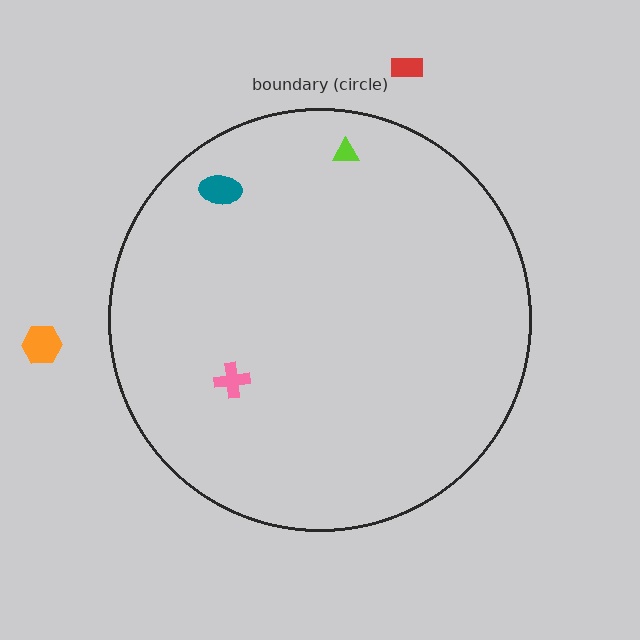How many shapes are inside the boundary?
3 inside, 2 outside.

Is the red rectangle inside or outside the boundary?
Outside.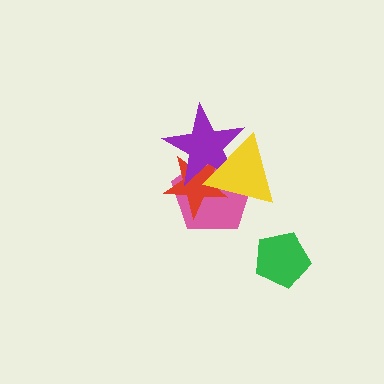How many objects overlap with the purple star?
3 objects overlap with the purple star.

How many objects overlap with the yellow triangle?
3 objects overlap with the yellow triangle.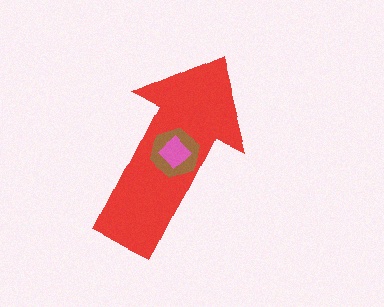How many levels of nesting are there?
3.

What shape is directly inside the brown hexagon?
The pink diamond.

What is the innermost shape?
The pink diamond.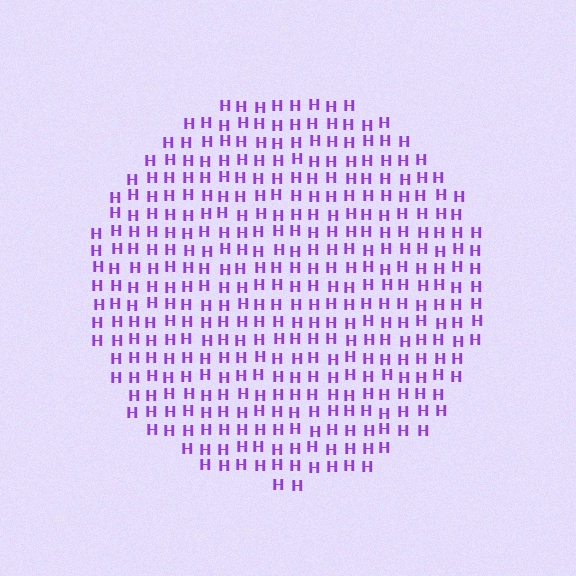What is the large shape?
The large shape is a circle.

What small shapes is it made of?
It is made of small letter H's.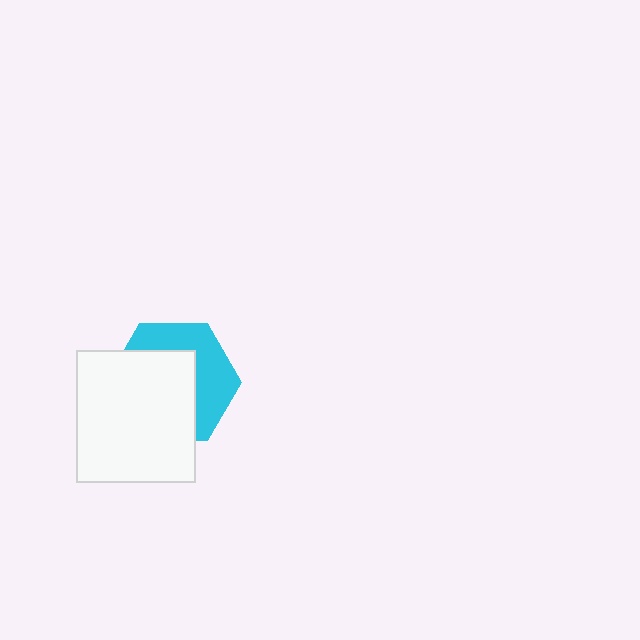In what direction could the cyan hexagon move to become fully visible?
The cyan hexagon could move toward the upper-right. That would shift it out from behind the white rectangle entirely.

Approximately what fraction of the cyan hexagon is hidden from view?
Roughly 58% of the cyan hexagon is hidden behind the white rectangle.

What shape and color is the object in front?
The object in front is a white rectangle.